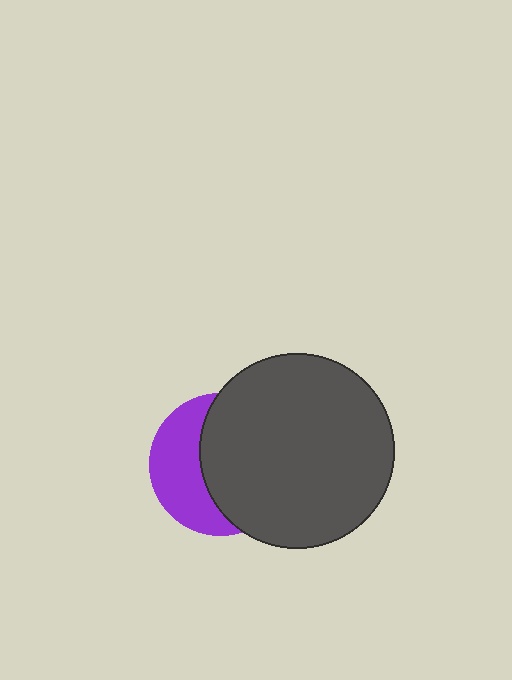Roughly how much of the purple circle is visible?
A small part of it is visible (roughly 40%).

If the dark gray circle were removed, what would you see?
You would see the complete purple circle.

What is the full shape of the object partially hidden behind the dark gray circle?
The partially hidden object is a purple circle.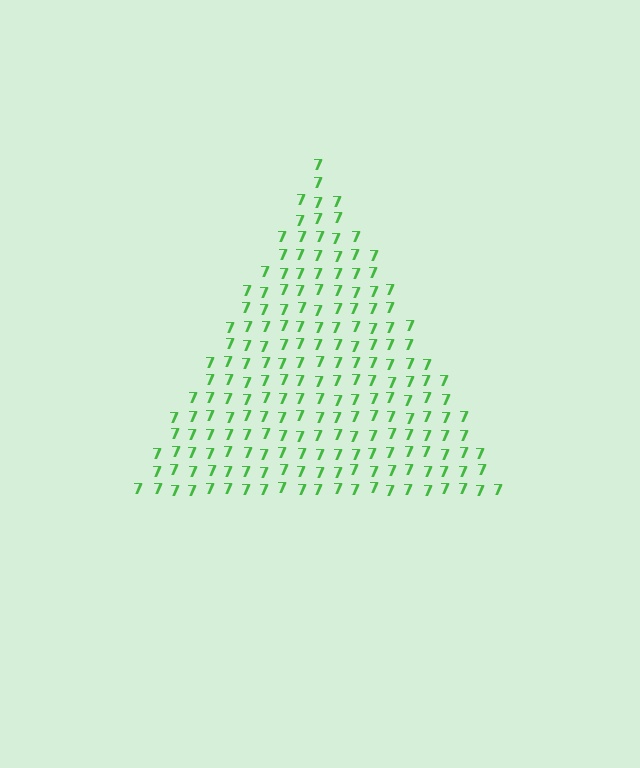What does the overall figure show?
The overall figure shows a triangle.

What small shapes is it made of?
It is made of small digit 7's.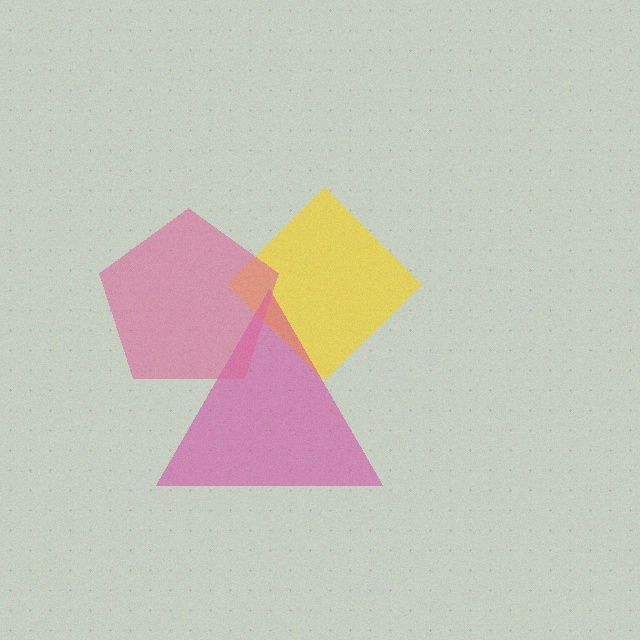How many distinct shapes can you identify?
There are 3 distinct shapes: a yellow diamond, a magenta triangle, a pink pentagon.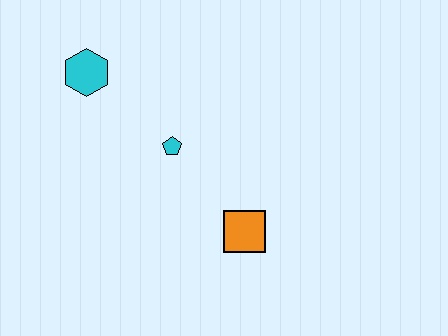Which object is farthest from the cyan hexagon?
The orange square is farthest from the cyan hexagon.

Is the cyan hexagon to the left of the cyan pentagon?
Yes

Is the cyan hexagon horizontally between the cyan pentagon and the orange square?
No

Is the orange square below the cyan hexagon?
Yes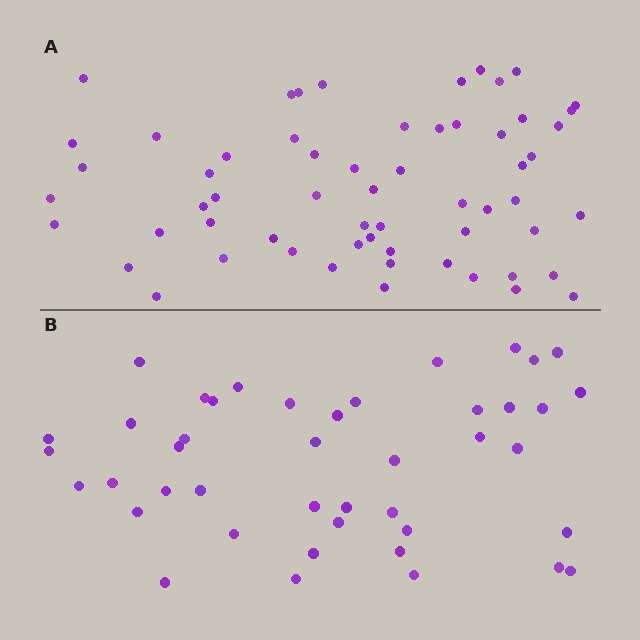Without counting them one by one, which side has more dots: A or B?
Region A (the top region) has more dots.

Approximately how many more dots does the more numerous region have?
Region A has approximately 15 more dots than region B.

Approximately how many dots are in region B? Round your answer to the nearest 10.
About 40 dots. (The exact count is 43, which rounds to 40.)